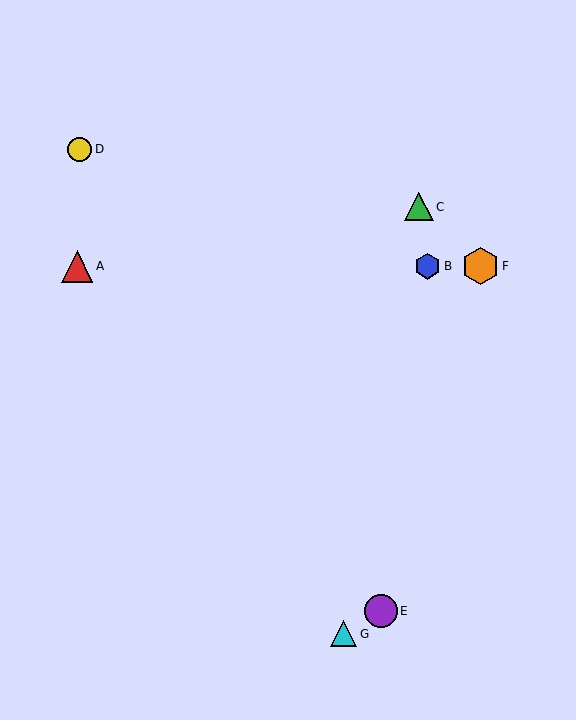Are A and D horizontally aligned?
No, A is at y≈266 and D is at y≈149.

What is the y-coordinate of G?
Object G is at y≈634.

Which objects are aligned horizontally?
Objects A, B, F are aligned horizontally.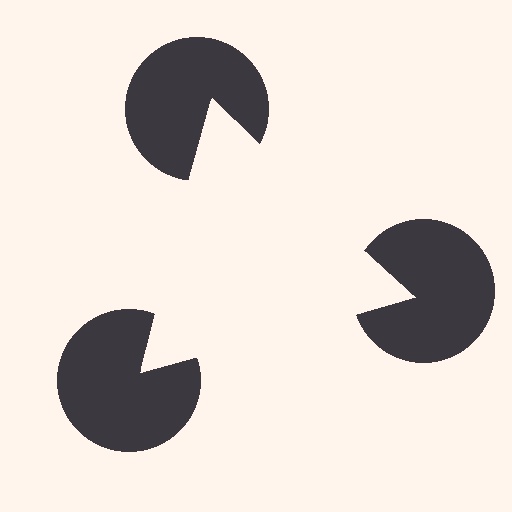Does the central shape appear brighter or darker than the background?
It typically appears slightly brighter than the background, even though no actual brightness change is drawn.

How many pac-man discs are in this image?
There are 3 — one at each vertex of the illusory triangle.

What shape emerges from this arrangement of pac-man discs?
An illusory triangle — its edges are inferred from the aligned wedge cuts in the pac-man discs, not physically drawn.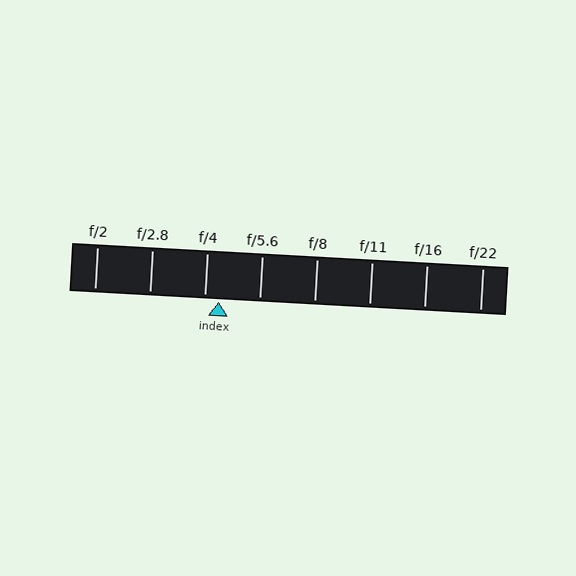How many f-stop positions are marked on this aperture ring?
There are 8 f-stop positions marked.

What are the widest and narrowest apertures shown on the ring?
The widest aperture shown is f/2 and the narrowest is f/22.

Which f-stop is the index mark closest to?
The index mark is closest to f/4.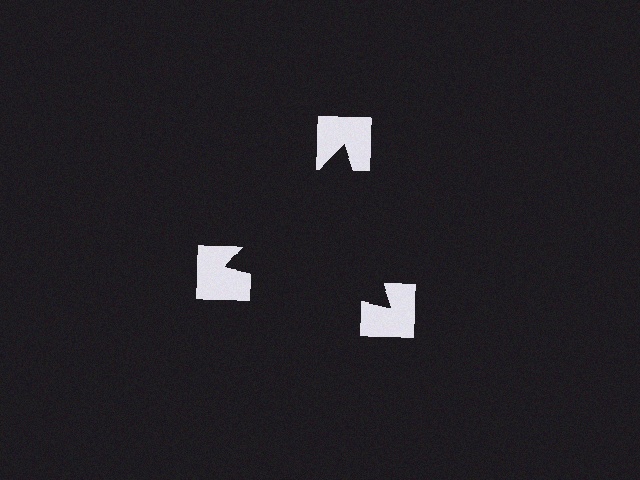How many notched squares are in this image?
There are 3 — one at each vertex of the illusory triangle.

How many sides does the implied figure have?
3 sides.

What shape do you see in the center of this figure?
An illusory triangle — its edges are inferred from the aligned wedge cuts in the notched squares, not physically drawn.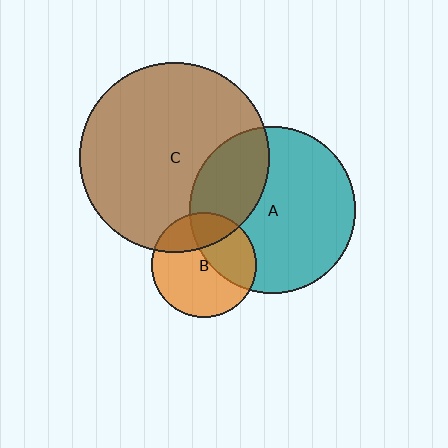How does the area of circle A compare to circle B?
Approximately 2.6 times.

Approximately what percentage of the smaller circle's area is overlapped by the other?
Approximately 30%.